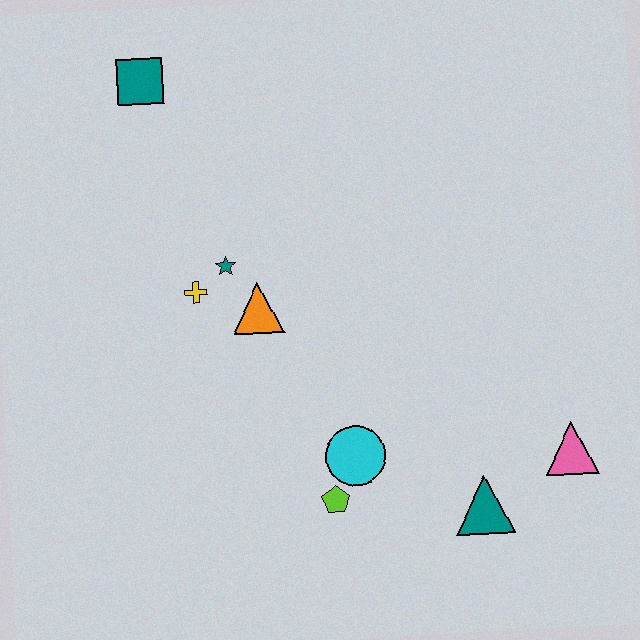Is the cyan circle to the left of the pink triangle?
Yes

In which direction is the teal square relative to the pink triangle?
The teal square is to the left of the pink triangle.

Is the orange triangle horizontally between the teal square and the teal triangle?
Yes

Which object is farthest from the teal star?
The pink triangle is farthest from the teal star.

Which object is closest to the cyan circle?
The lime pentagon is closest to the cyan circle.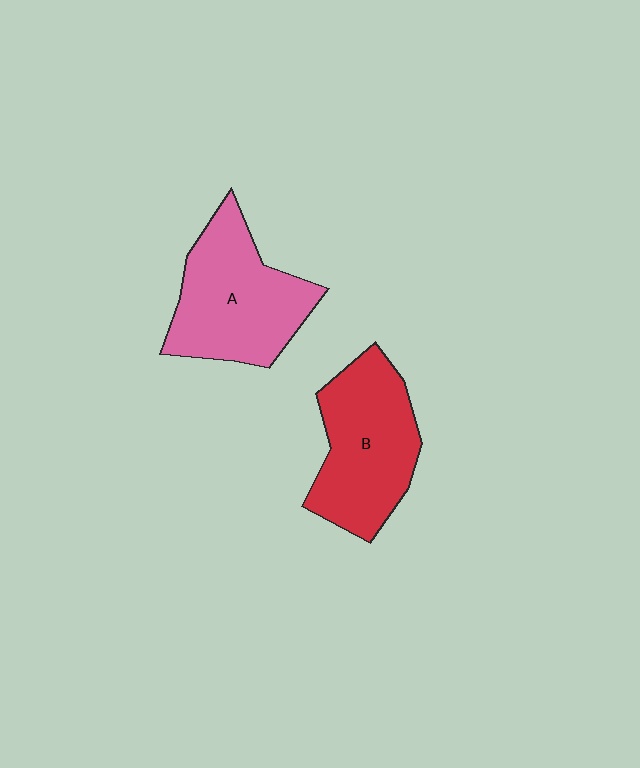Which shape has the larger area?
Shape A (pink).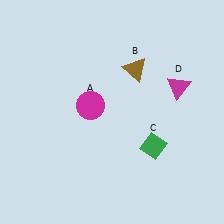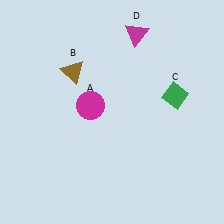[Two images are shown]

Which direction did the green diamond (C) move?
The green diamond (C) moved up.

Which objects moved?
The objects that moved are: the brown triangle (B), the green diamond (C), the magenta triangle (D).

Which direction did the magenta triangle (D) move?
The magenta triangle (D) moved up.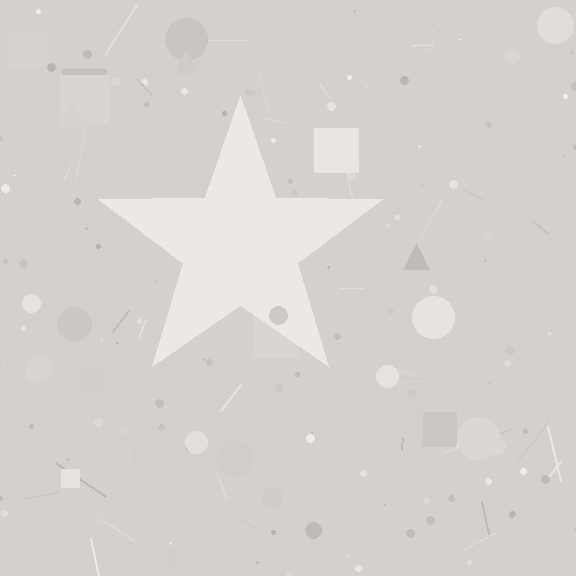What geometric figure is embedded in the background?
A star is embedded in the background.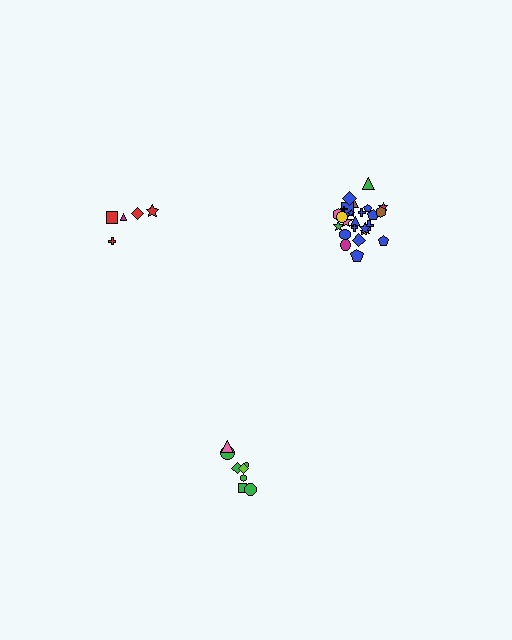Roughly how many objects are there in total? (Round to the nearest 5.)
Roughly 40 objects in total.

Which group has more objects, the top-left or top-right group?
The top-right group.